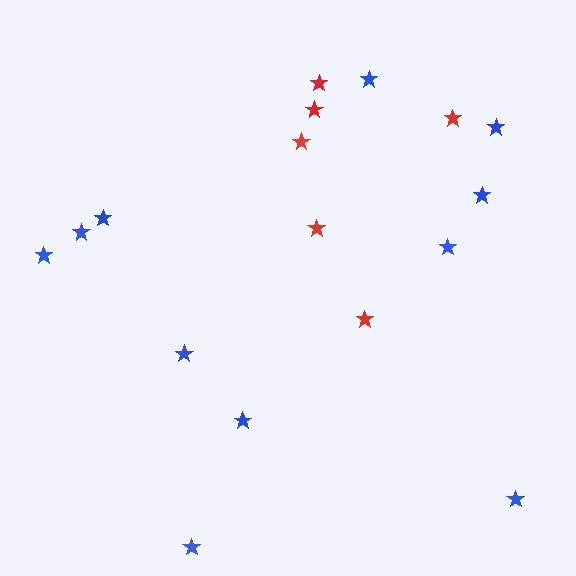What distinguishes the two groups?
There are 2 groups: one group of blue stars (11) and one group of red stars (6).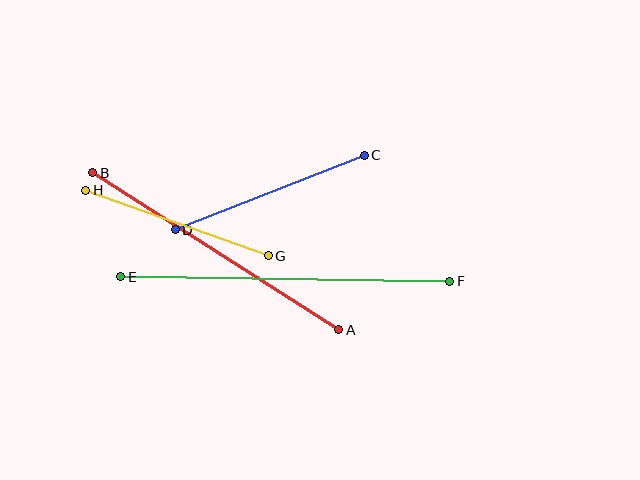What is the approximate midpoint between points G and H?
The midpoint is at approximately (177, 223) pixels.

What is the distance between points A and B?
The distance is approximately 292 pixels.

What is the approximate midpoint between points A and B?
The midpoint is at approximately (216, 251) pixels.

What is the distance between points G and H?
The distance is approximately 194 pixels.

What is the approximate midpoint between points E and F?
The midpoint is at approximately (285, 279) pixels.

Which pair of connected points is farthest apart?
Points E and F are farthest apart.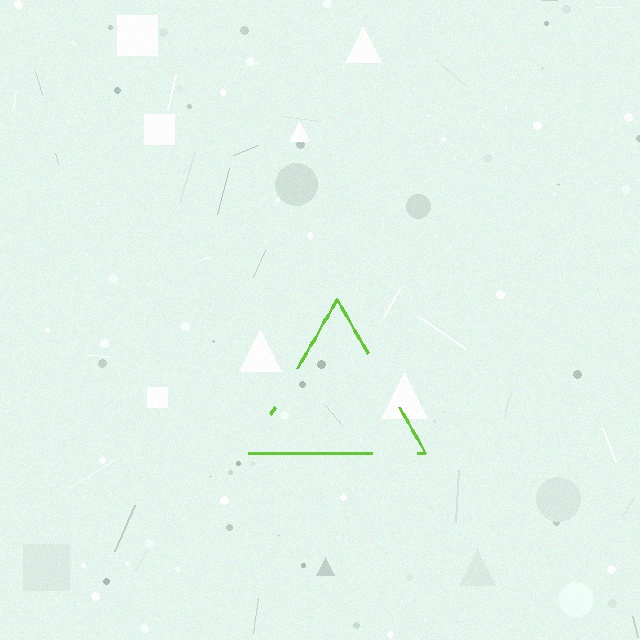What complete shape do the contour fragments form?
The contour fragments form a triangle.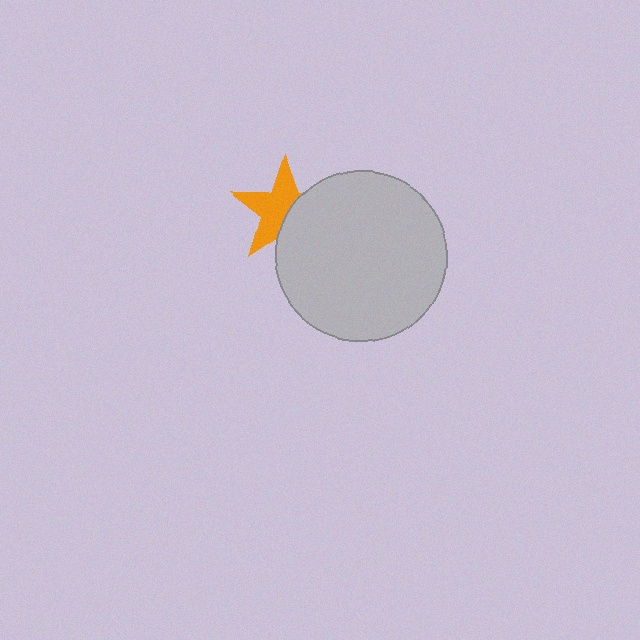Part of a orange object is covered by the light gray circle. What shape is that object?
It is a star.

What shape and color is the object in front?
The object in front is a light gray circle.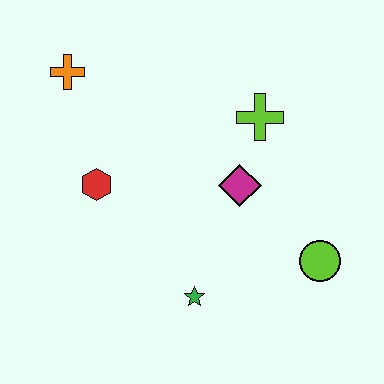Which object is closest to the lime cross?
The magenta diamond is closest to the lime cross.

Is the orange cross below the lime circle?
No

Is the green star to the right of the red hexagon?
Yes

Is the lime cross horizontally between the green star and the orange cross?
No